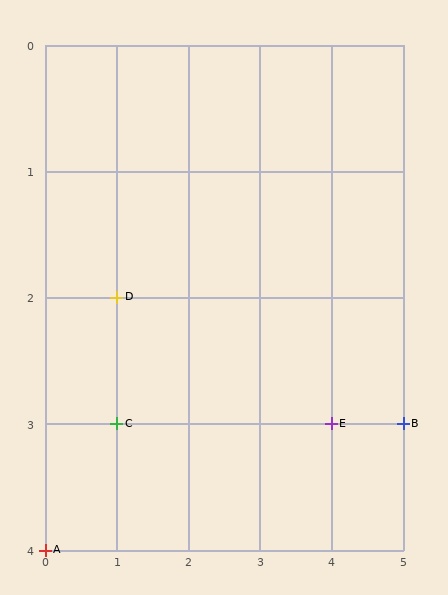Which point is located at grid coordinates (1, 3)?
Point C is at (1, 3).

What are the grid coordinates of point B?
Point B is at grid coordinates (5, 3).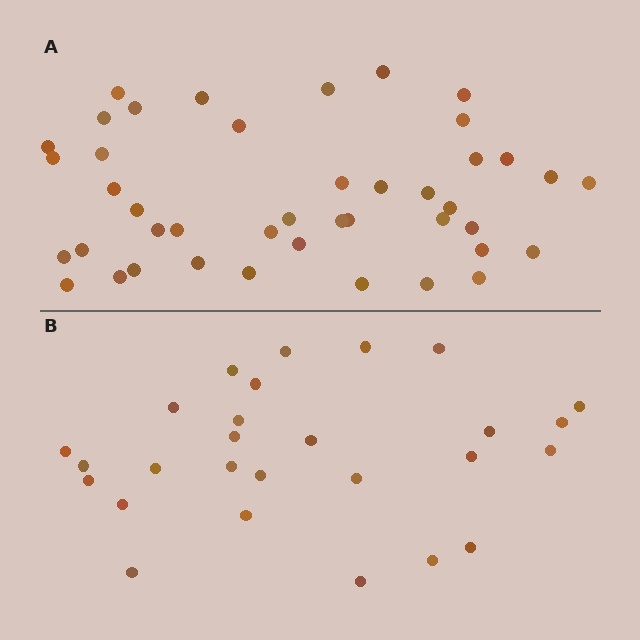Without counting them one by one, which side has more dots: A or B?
Region A (the top region) has more dots.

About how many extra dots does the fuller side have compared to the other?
Region A has approximately 15 more dots than region B.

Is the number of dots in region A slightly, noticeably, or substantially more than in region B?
Region A has substantially more. The ratio is roughly 1.6 to 1.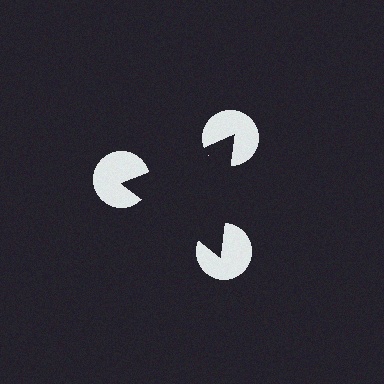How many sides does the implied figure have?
3 sides.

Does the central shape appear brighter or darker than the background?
It typically appears slightly darker than the background, even though no actual brightness change is drawn.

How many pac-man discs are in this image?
There are 3 — one at each vertex of the illusory triangle.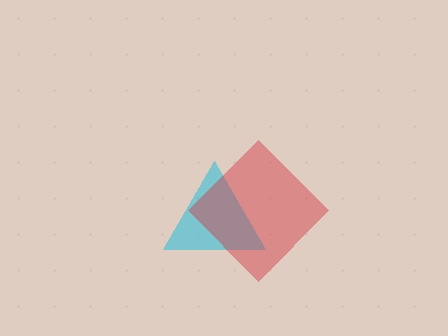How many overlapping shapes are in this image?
There are 2 overlapping shapes in the image.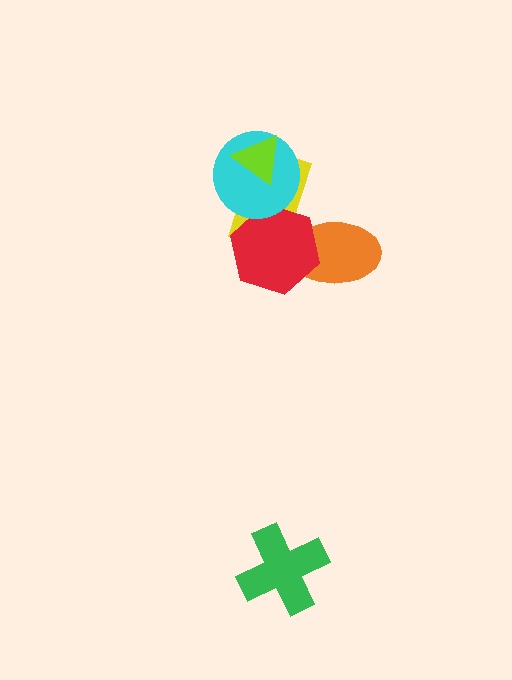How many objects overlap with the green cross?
0 objects overlap with the green cross.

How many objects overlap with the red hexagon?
3 objects overlap with the red hexagon.